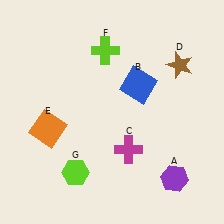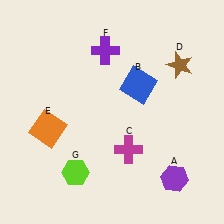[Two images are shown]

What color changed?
The cross (F) changed from lime in Image 1 to purple in Image 2.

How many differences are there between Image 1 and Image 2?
There is 1 difference between the two images.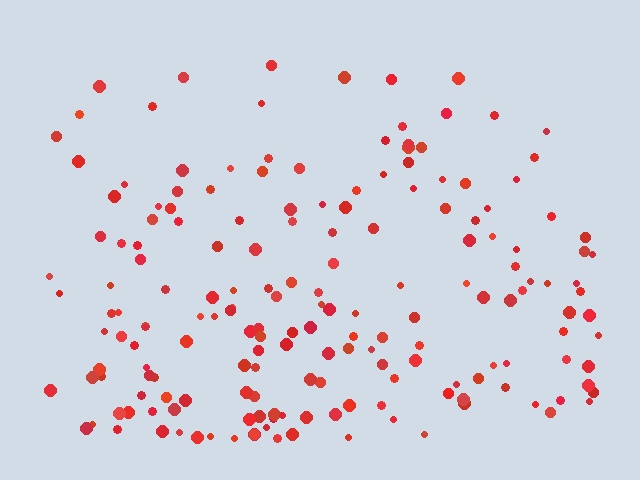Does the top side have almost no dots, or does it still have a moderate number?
Still a moderate number, just noticeably fewer than the bottom.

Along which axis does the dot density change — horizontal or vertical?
Vertical.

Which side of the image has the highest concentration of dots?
The bottom.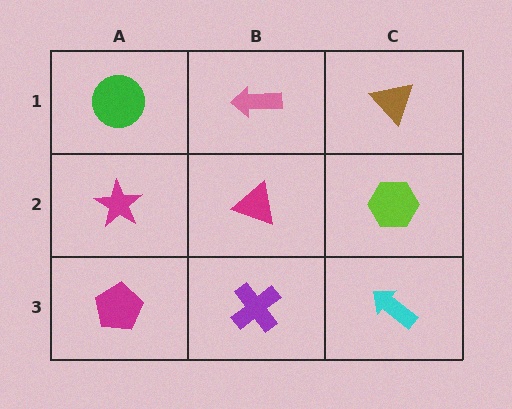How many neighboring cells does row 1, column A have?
2.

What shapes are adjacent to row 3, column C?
A lime hexagon (row 2, column C), a purple cross (row 3, column B).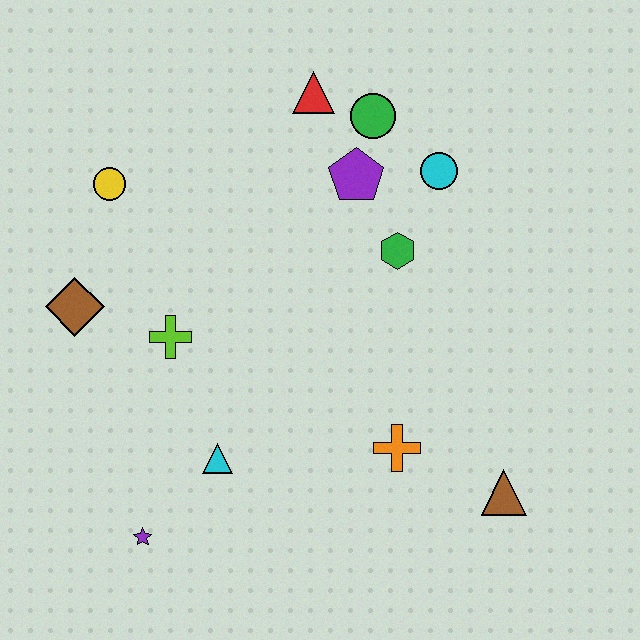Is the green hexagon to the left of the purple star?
No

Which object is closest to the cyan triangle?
The purple star is closest to the cyan triangle.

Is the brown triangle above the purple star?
Yes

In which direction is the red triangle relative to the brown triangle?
The red triangle is above the brown triangle.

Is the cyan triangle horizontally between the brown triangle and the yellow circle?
Yes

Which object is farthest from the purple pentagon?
The purple star is farthest from the purple pentagon.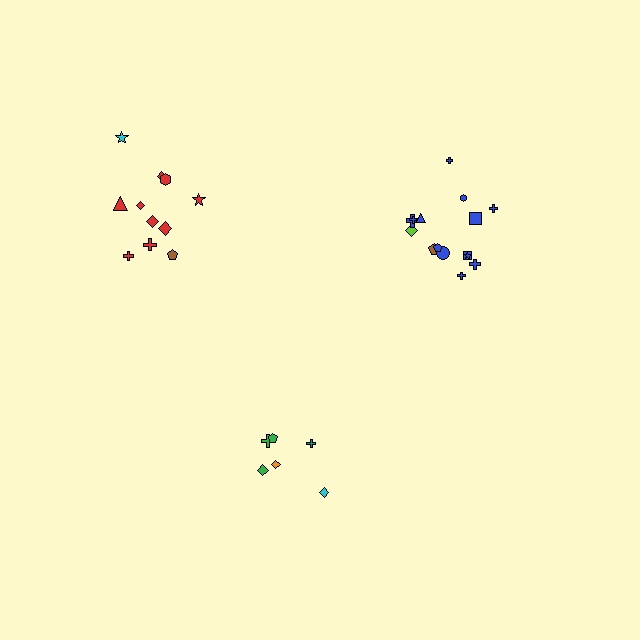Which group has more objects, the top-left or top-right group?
The top-right group.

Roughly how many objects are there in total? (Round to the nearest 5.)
Roughly 35 objects in total.